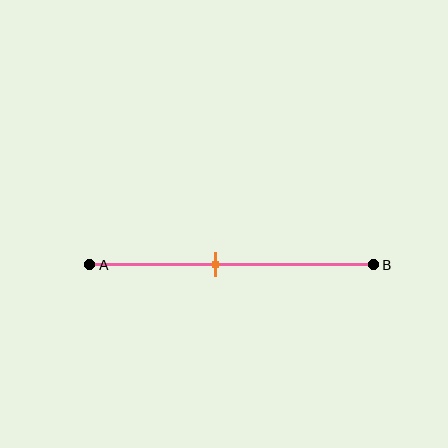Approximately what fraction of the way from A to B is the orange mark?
The orange mark is approximately 45% of the way from A to B.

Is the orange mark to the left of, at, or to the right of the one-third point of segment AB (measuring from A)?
The orange mark is to the right of the one-third point of segment AB.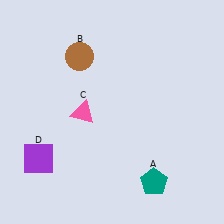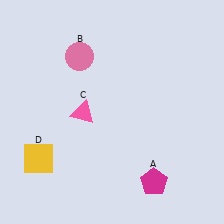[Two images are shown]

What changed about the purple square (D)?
In Image 1, D is purple. In Image 2, it changed to yellow.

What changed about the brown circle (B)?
In Image 1, B is brown. In Image 2, it changed to pink.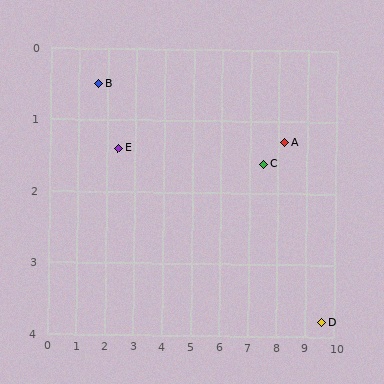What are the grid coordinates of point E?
Point E is at approximately (2.4, 1.4).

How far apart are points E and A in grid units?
Points E and A are about 5.8 grid units apart.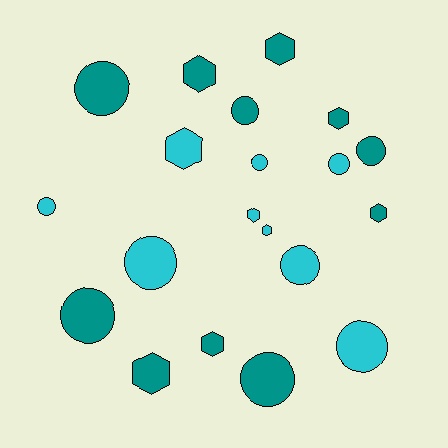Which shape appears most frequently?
Circle, with 11 objects.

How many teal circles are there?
There are 5 teal circles.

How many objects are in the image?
There are 20 objects.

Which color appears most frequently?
Teal, with 11 objects.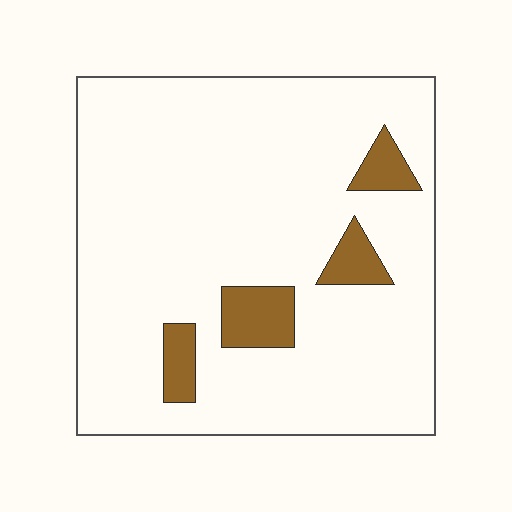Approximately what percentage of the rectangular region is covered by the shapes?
Approximately 10%.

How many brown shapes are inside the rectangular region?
4.